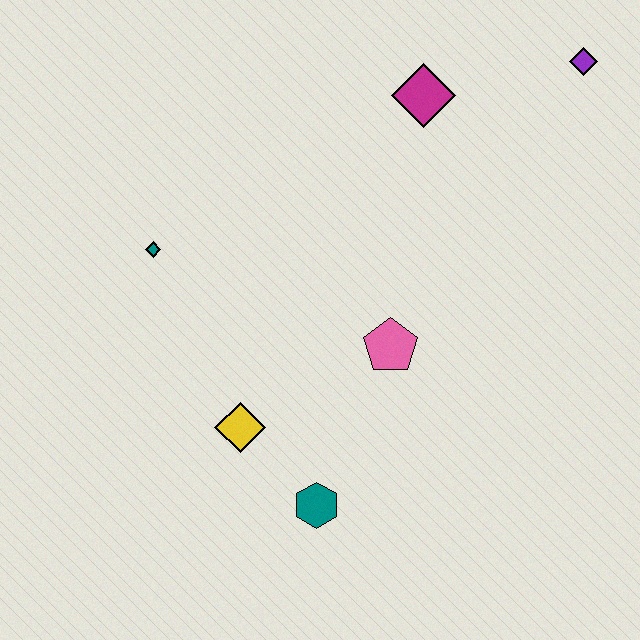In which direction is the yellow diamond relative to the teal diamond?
The yellow diamond is below the teal diamond.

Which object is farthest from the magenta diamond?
The teal hexagon is farthest from the magenta diamond.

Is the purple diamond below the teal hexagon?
No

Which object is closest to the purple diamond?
The magenta diamond is closest to the purple diamond.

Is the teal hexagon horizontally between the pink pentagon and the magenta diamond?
No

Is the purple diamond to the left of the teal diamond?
No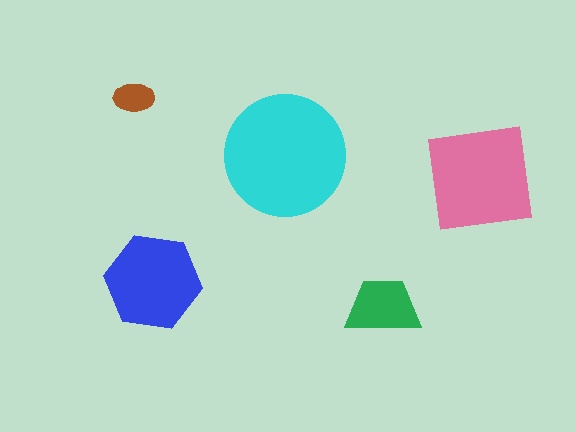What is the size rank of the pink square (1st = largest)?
2nd.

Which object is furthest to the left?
The brown ellipse is leftmost.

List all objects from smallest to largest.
The brown ellipse, the green trapezoid, the blue hexagon, the pink square, the cyan circle.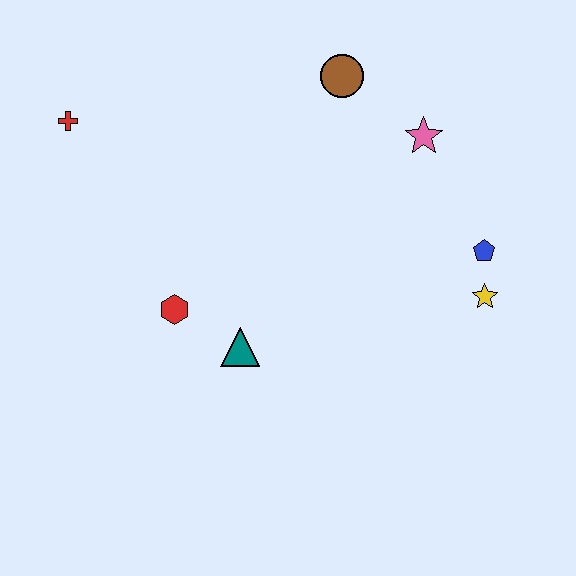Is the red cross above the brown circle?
No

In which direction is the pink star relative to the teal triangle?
The pink star is above the teal triangle.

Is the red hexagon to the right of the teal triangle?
No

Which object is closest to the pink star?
The brown circle is closest to the pink star.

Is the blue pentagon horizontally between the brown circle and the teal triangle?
No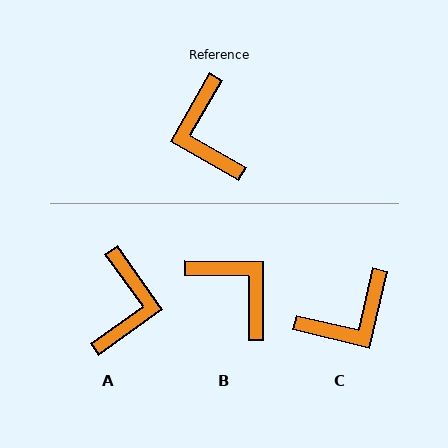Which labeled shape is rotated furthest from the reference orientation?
A, about 155 degrees away.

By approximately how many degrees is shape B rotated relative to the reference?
Approximately 151 degrees clockwise.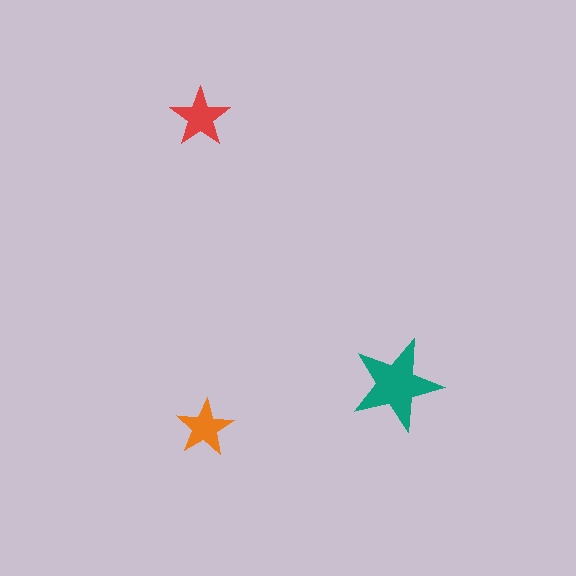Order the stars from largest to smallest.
the teal one, the red one, the orange one.